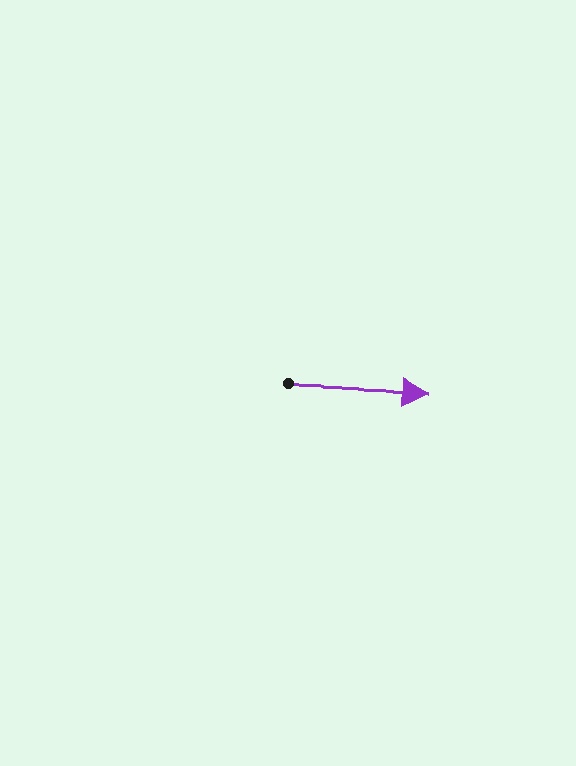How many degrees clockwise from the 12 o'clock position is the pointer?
Approximately 92 degrees.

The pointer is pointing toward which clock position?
Roughly 3 o'clock.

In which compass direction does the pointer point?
East.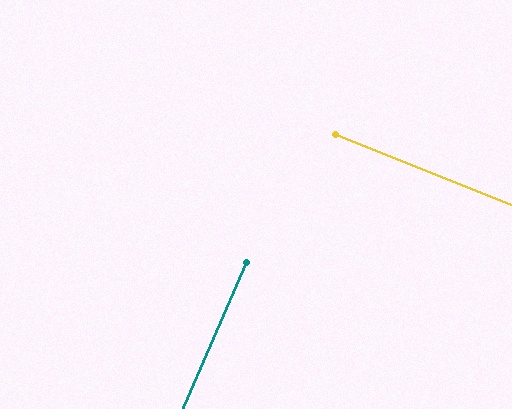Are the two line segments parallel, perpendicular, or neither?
Perpendicular — they meet at approximately 88°.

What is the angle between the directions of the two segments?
Approximately 88 degrees.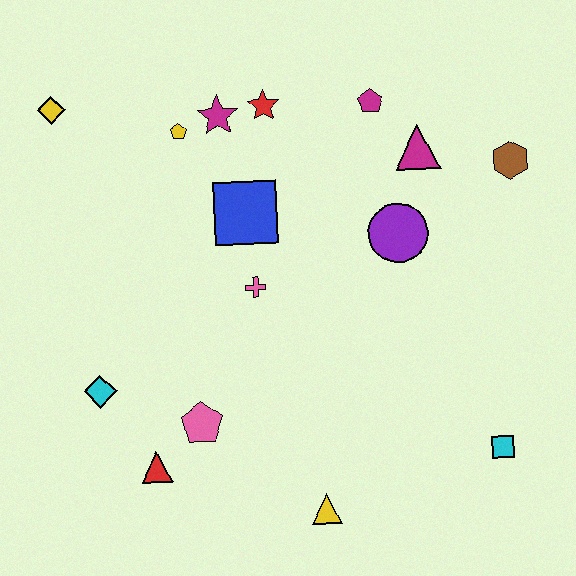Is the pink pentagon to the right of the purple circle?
No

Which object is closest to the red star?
The magenta star is closest to the red star.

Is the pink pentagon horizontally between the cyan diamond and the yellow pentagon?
No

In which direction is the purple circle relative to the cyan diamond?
The purple circle is to the right of the cyan diamond.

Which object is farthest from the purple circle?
The yellow diamond is farthest from the purple circle.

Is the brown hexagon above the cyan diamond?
Yes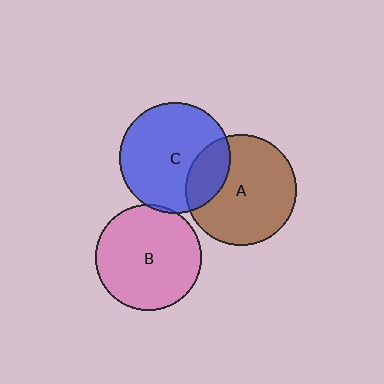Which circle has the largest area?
Circle A (brown).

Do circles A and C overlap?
Yes.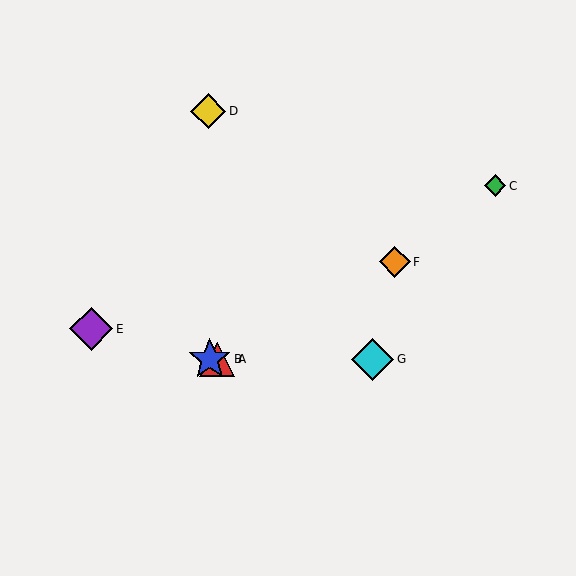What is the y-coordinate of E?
Object E is at y≈329.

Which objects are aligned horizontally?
Objects A, B, G are aligned horizontally.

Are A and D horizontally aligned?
No, A is at y≈359 and D is at y≈111.